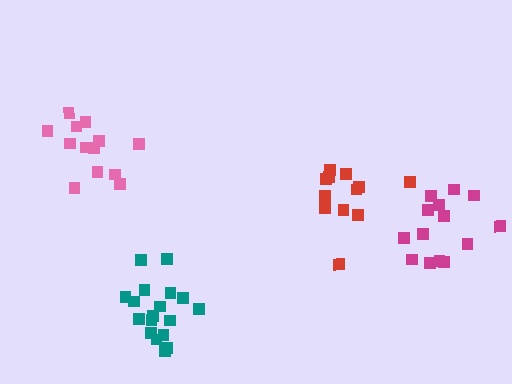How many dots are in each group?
Group 1: 12 dots, Group 2: 18 dots, Group 3: 13 dots, Group 4: 14 dots (57 total).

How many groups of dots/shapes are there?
There are 4 groups.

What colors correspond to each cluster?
The clusters are colored: red, teal, pink, magenta.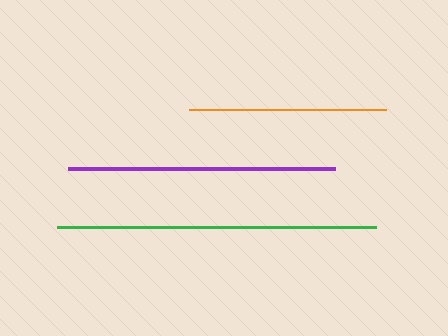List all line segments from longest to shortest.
From longest to shortest: green, purple, orange.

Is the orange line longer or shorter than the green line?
The green line is longer than the orange line.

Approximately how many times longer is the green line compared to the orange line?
The green line is approximately 1.6 times the length of the orange line.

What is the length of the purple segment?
The purple segment is approximately 267 pixels long.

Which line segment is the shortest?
The orange line is the shortest at approximately 197 pixels.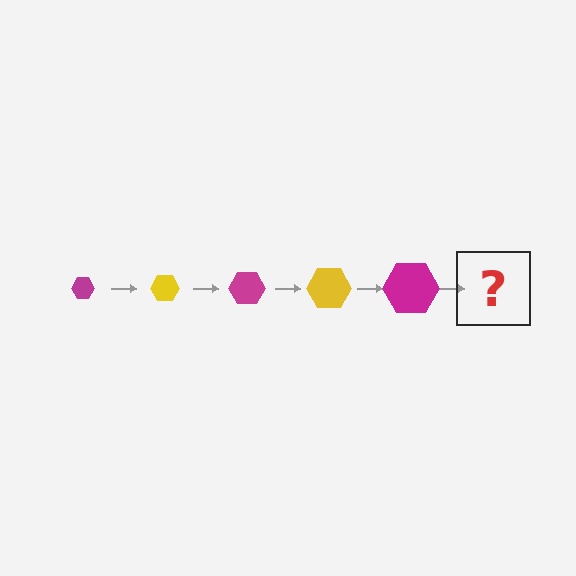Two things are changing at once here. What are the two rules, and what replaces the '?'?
The two rules are that the hexagon grows larger each step and the color cycles through magenta and yellow. The '?' should be a yellow hexagon, larger than the previous one.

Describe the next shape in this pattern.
It should be a yellow hexagon, larger than the previous one.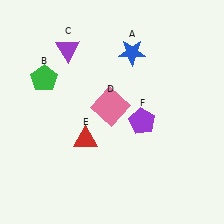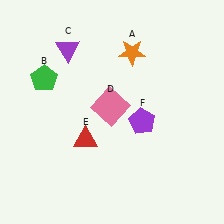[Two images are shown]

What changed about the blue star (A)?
In Image 1, A is blue. In Image 2, it changed to orange.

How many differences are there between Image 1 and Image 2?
There is 1 difference between the two images.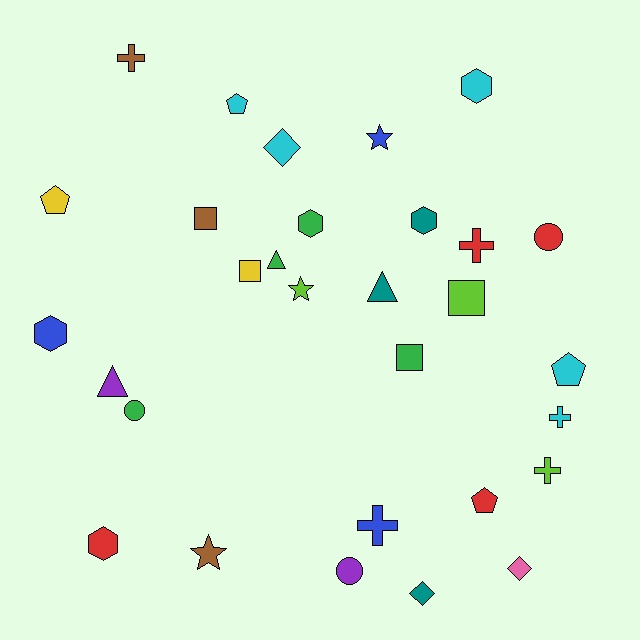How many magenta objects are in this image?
There are no magenta objects.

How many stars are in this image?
There are 3 stars.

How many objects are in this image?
There are 30 objects.